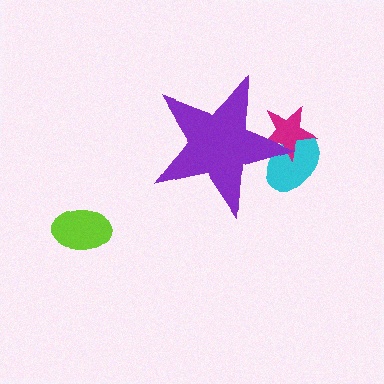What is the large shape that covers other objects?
A purple star.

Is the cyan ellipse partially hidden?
Yes, the cyan ellipse is partially hidden behind the purple star.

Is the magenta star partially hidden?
Yes, the magenta star is partially hidden behind the purple star.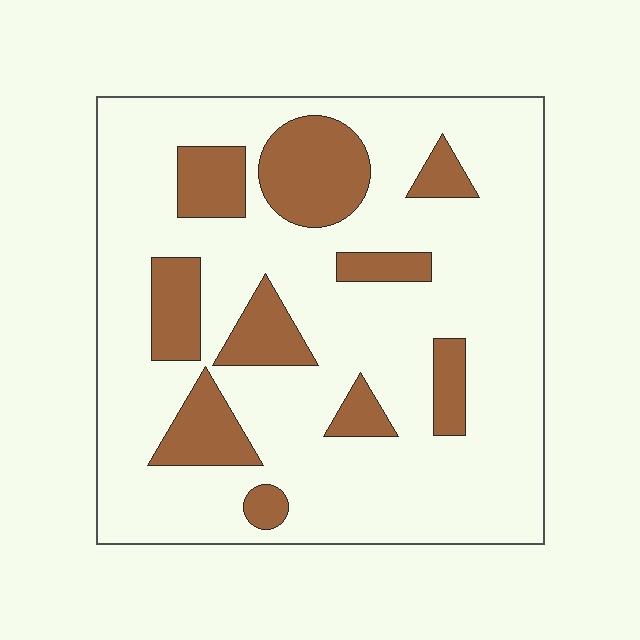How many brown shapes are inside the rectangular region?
10.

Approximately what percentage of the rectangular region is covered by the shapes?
Approximately 20%.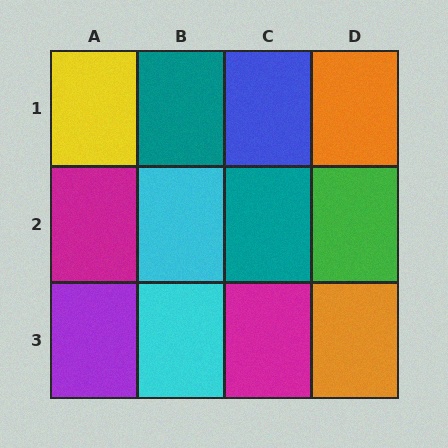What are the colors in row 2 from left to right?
Magenta, cyan, teal, green.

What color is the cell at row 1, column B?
Teal.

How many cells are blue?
1 cell is blue.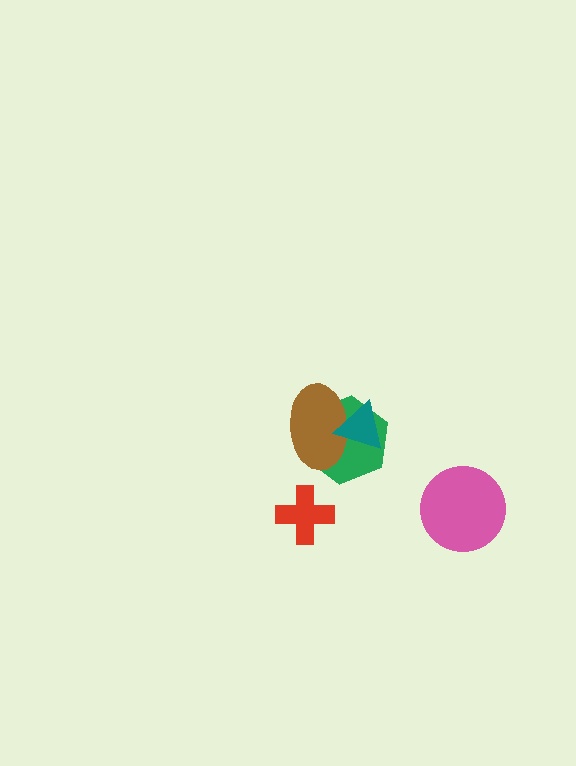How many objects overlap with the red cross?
0 objects overlap with the red cross.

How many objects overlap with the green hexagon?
2 objects overlap with the green hexagon.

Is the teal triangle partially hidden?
No, no other shape covers it.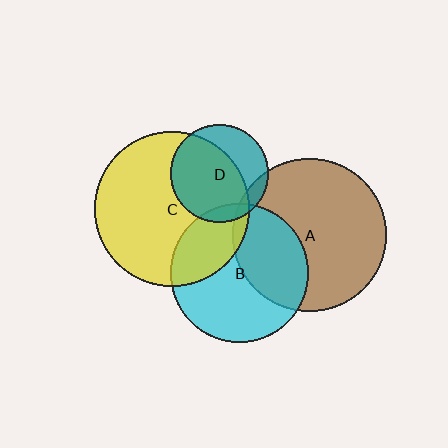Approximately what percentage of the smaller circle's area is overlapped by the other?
Approximately 10%.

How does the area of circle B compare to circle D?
Approximately 2.0 times.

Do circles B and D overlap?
Yes.